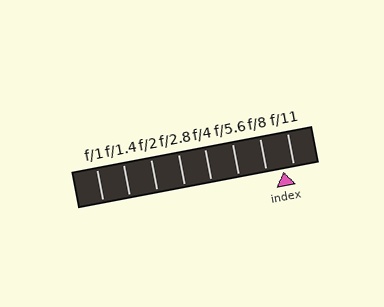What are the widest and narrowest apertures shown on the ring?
The widest aperture shown is f/1 and the narrowest is f/11.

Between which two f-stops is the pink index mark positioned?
The index mark is between f/8 and f/11.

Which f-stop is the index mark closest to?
The index mark is closest to f/11.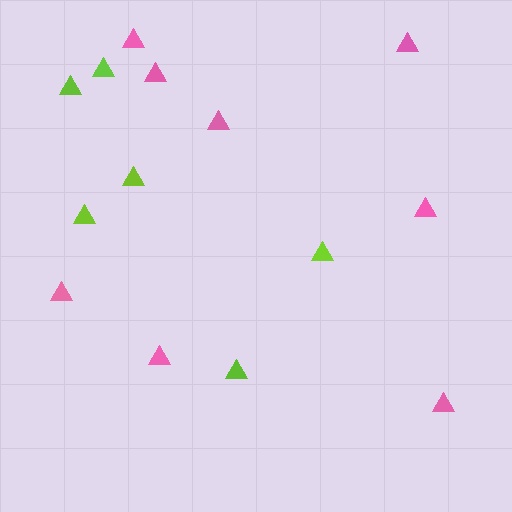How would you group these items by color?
There are 2 groups: one group of pink triangles (8) and one group of lime triangles (6).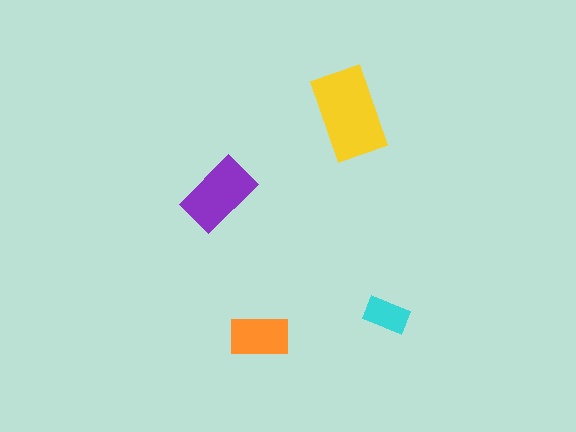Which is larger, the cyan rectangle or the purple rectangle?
The purple one.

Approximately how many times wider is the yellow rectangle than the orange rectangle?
About 1.5 times wider.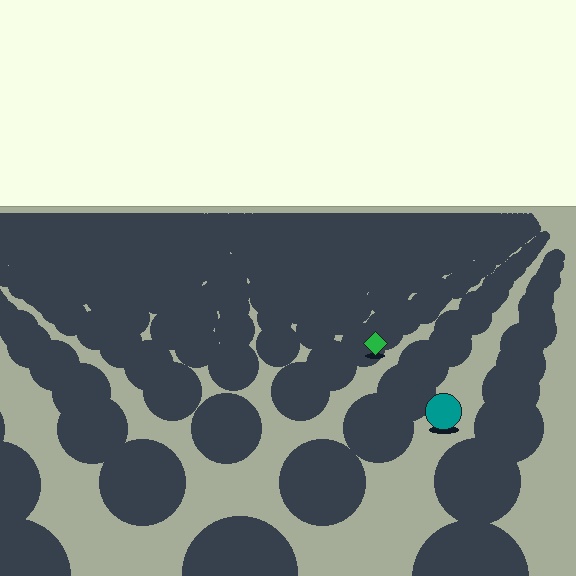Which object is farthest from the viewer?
The green diamond is farthest from the viewer. It appears smaller and the ground texture around it is denser.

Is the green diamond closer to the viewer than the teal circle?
No. The teal circle is closer — you can tell from the texture gradient: the ground texture is coarser near it.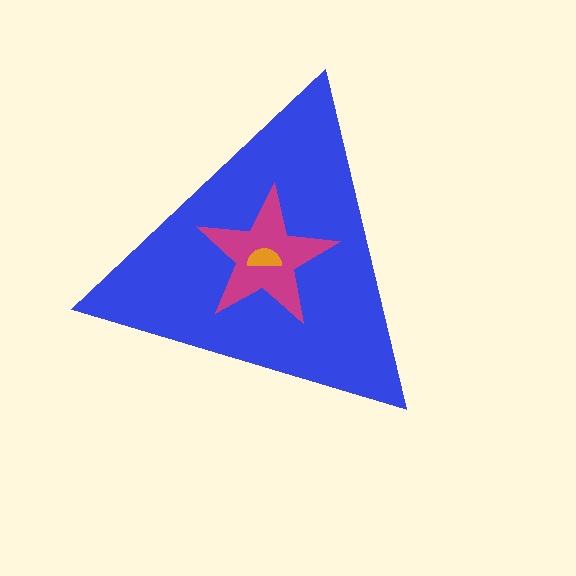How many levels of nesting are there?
3.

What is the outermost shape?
The blue triangle.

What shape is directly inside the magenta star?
The orange semicircle.